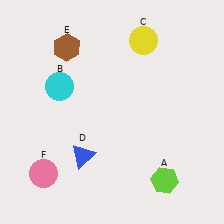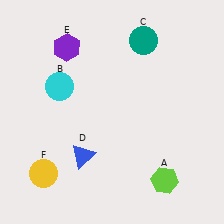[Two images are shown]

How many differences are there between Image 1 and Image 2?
There are 3 differences between the two images.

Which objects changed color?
C changed from yellow to teal. E changed from brown to purple. F changed from pink to yellow.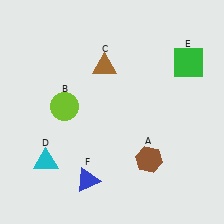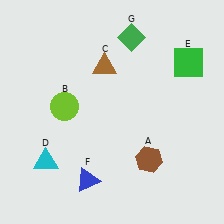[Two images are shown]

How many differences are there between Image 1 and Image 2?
There is 1 difference between the two images.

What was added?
A green diamond (G) was added in Image 2.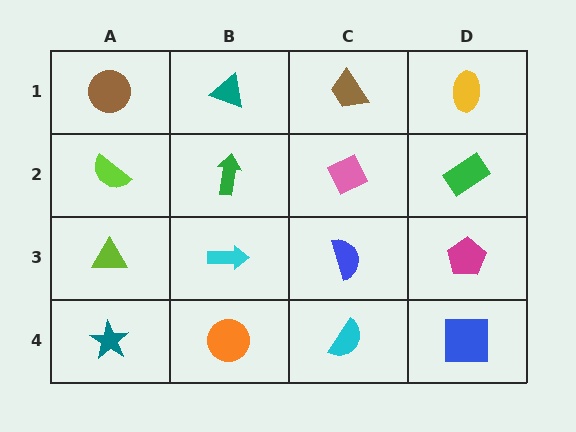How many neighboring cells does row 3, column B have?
4.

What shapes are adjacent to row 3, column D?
A green rectangle (row 2, column D), a blue square (row 4, column D), a blue semicircle (row 3, column C).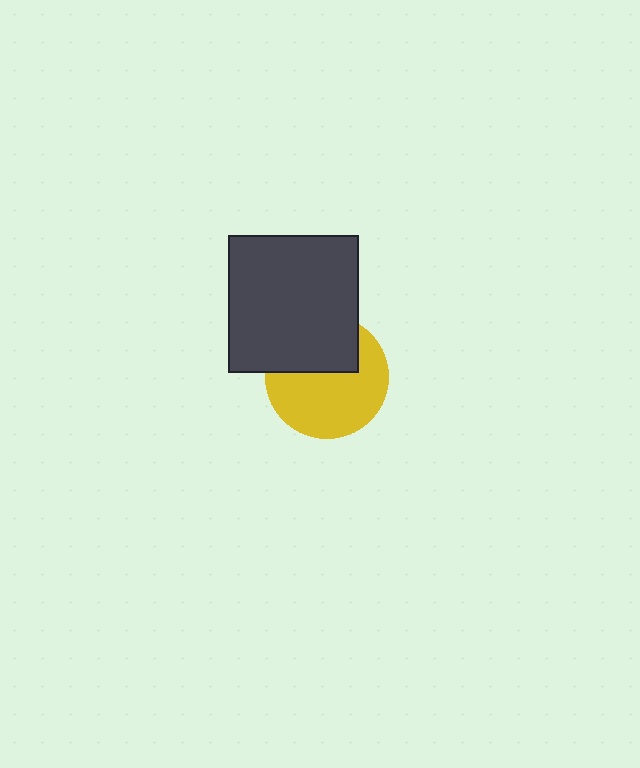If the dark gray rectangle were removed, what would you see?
You would see the complete yellow circle.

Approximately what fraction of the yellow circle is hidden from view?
Roughly 38% of the yellow circle is hidden behind the dark gray rectangle.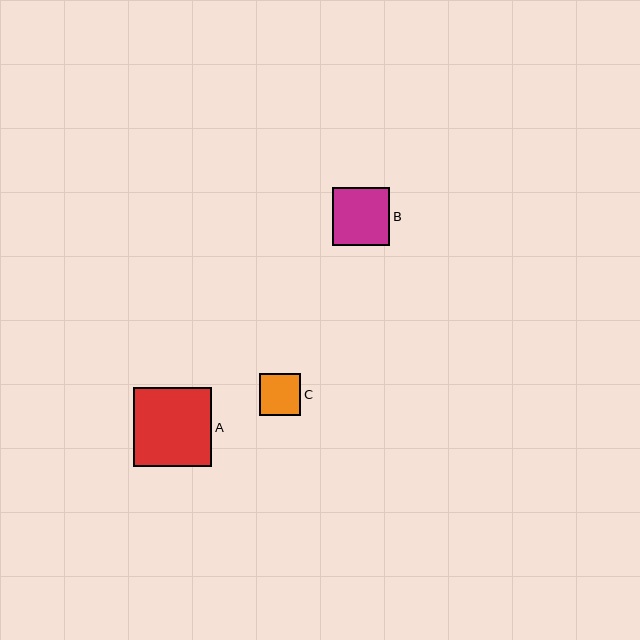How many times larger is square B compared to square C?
Square B is approximately 1.4 times the size of square C.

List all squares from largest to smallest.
From largest to smallest: A, B, C.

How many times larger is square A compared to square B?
Square A is approximately 1.4 times the size of square B.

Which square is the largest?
Square A is the largest with a size of approximately 78 pixels.